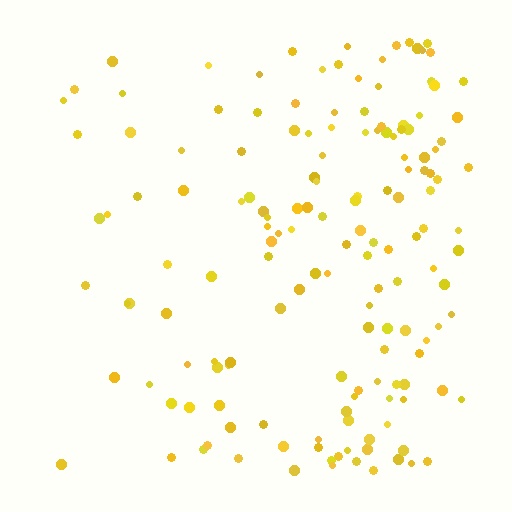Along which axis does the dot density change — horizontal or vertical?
Horizontal.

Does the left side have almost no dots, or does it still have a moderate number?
Still a moderate number, just noticeably fewer than the right.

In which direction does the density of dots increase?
From left to right, with the right side densest.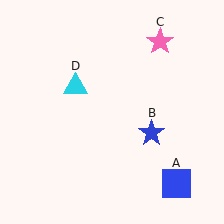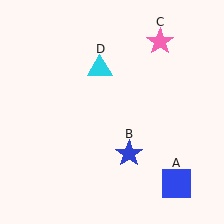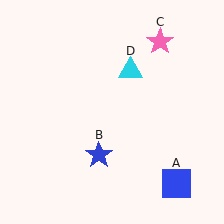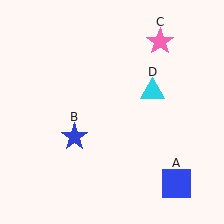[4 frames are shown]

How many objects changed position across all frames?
2 objects changed position: blue star (object B), cyan triangle (object D).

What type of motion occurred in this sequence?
The blue star (object B), cyan triangle (object D) rotated clockwise around the center of the scene.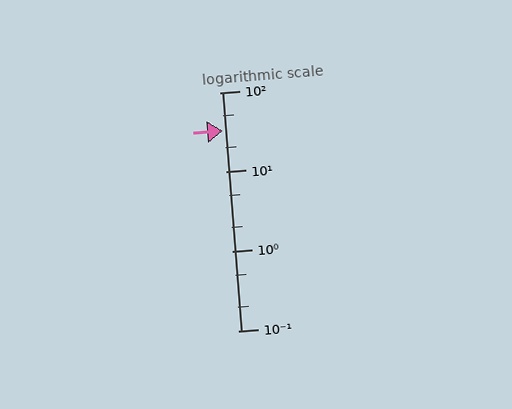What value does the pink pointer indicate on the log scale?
The pointer indicates approximately 33.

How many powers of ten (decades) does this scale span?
The scale spans 3 decades, from 0.1 to 100.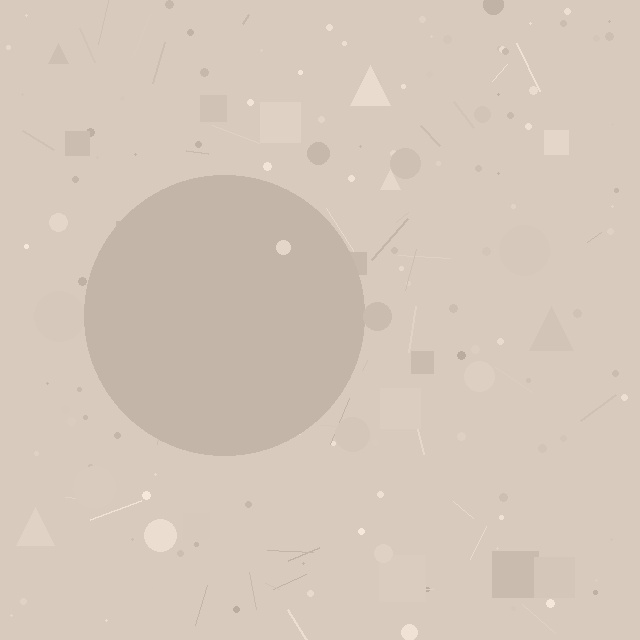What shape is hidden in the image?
A circle is hidden in the image.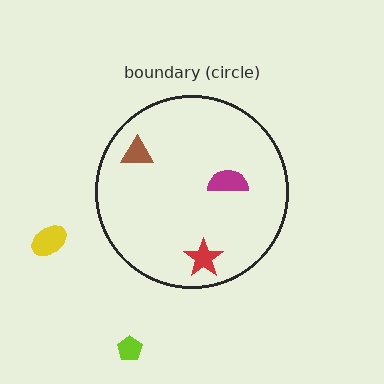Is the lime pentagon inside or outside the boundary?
Outside.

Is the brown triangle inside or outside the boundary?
Inside.